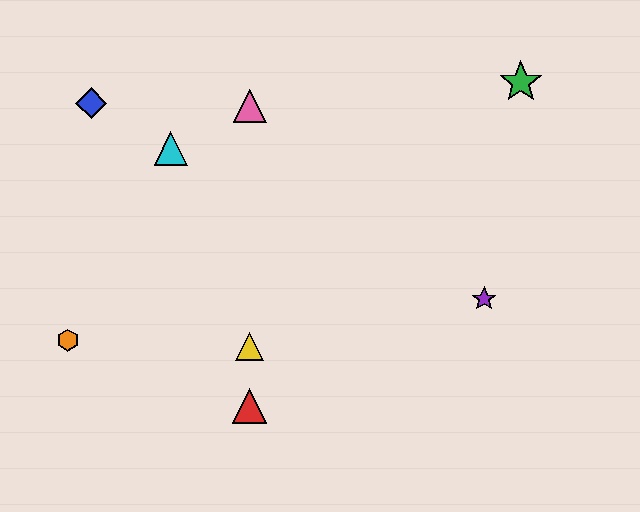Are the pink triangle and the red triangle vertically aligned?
Yes, both are at x≈250.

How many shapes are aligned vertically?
3 shapes (the red triangle, the yellow triangle, the pink triangle) are aligned vertically.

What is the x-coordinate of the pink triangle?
The pink triangle is at x≈250.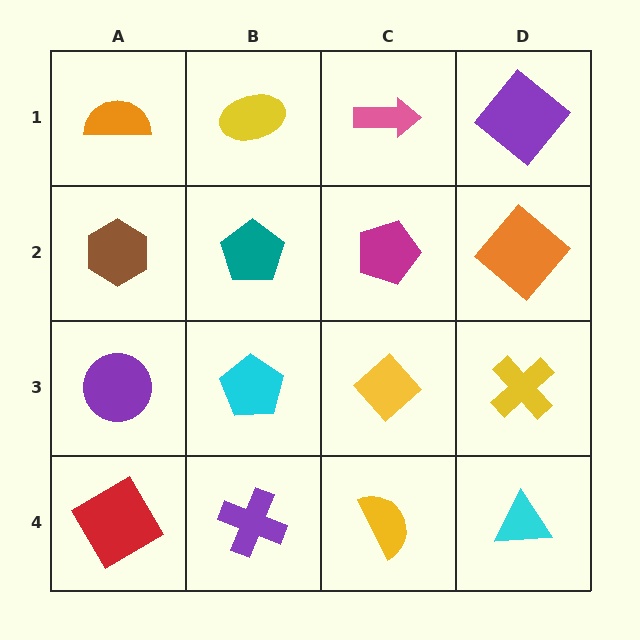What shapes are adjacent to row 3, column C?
A magenta pentagon (row 2, column C), a yellow semicircle (row 4, column C), a cyan pentagon (row 3, column B), a yellow cross (row 3, column D).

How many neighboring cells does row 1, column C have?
3.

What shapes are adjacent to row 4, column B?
A cyan pentagon (row 3, column B), a red diamond (row 4, column A), a yellow semicircle (row 4, column C).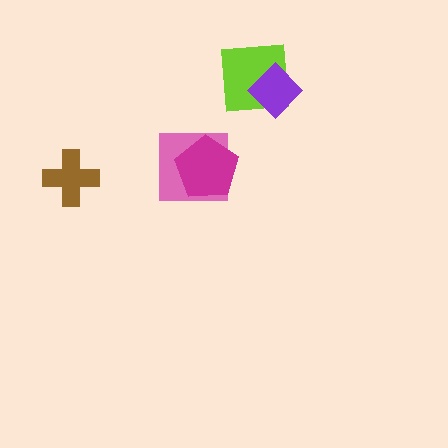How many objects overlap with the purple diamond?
1 object overlaps with the purple diamond.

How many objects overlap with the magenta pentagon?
1 object overlaps with the magenta pentagon.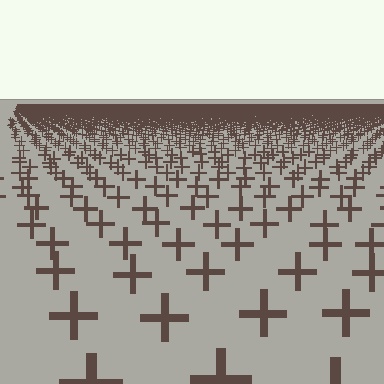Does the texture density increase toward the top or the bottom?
Density increases toward the top.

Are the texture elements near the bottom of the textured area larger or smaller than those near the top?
Larger. Near the bottom, elements are closer to the viewer and appear at a bigger on-screen size.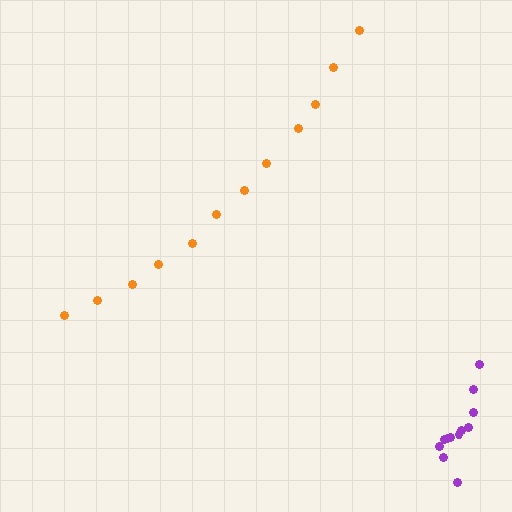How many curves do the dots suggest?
There are 2 distinct paths.